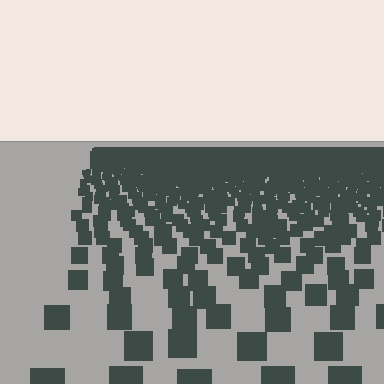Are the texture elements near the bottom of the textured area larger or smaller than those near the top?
Larger. Near the bottom, elements are closer to the viewer and appear at a bigger on-screen size.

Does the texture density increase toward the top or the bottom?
Density increases toward the top.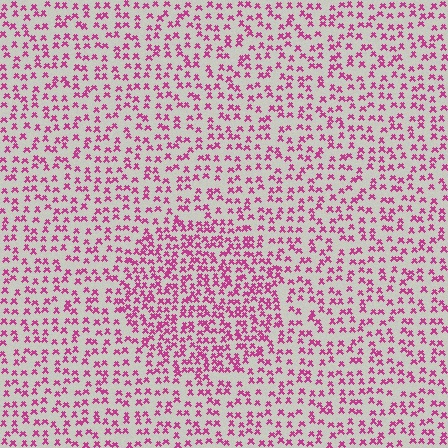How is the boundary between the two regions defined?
The boundary is defined by a change in element density (approximately 1.7x ratio). All elements are the same color, size, and shape.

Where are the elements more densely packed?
The elements are more densely packed inside the circle boundary.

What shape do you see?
I see a circle.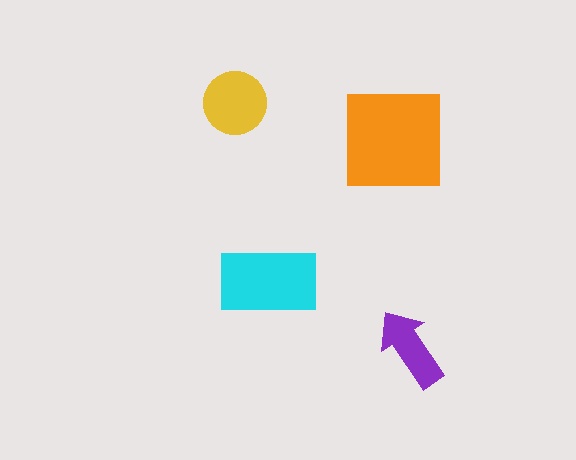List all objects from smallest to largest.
The purple arrow, the yellow circle, the cyan rectangle, the orange square.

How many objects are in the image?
There are 4 objects in the image.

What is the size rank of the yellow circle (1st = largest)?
3rd.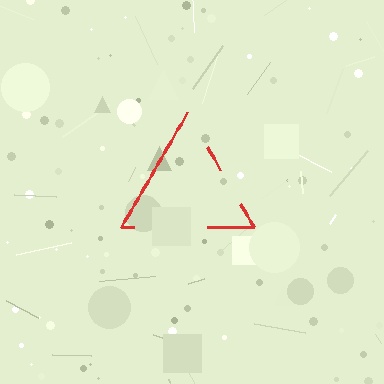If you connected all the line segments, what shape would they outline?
They would outline a triangle.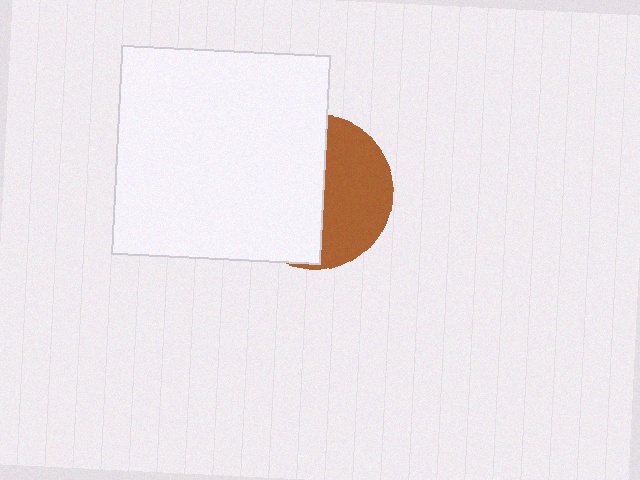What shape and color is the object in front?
The object in front is a white square.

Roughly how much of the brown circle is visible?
A small part of it is visible (roughly 44%).